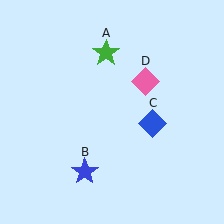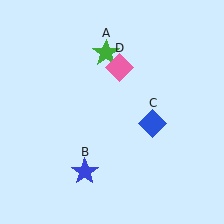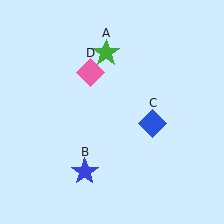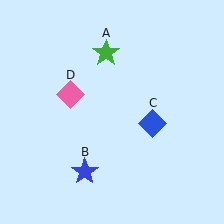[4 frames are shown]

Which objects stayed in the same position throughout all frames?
Green star (object A) and blue star (object B) and blue diamond (object C) remained stationary.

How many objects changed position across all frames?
1 object changed position: pink diamond (object D).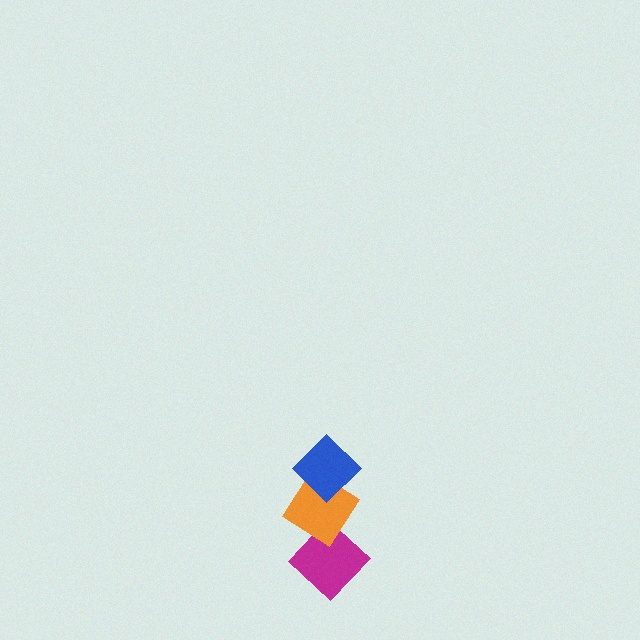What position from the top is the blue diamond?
The blue diamond is 1st from the top.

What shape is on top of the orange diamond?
The blue diamond is on top of the orange diamond.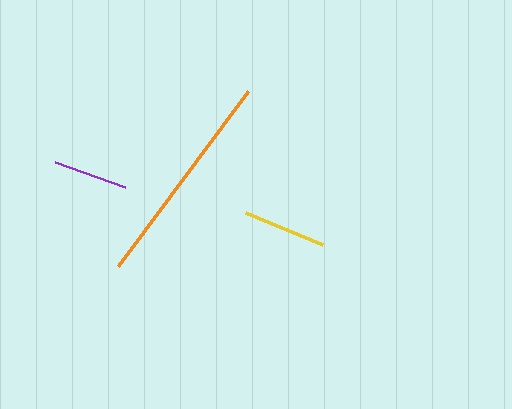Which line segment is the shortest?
The purple line is the shortest at approximately 74 pixels.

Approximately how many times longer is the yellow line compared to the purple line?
The yellow line is approximately 1.1 times the length of the purple line.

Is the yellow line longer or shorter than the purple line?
The yellow line is longer than the purple line.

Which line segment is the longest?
The orange line is the longest at approximately 219 pixels.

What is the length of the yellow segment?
The yellow segment is approximately 84 pixels long.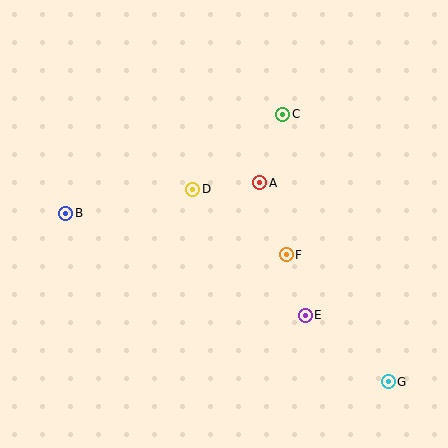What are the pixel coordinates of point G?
Point G is at (388, 382).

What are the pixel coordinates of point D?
Point D is at (193, 189).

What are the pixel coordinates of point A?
Point A is at (260, 183).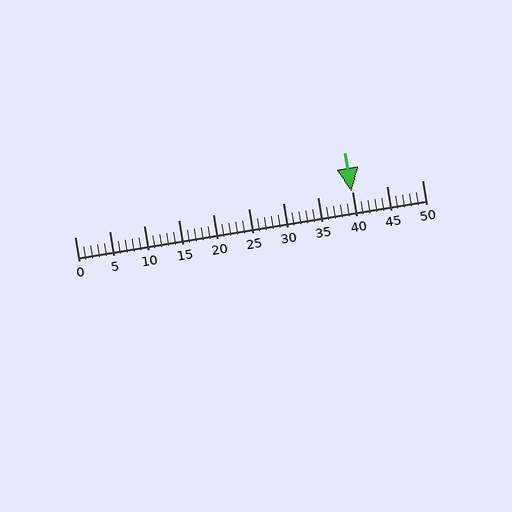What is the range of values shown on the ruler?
The ruler shows values from 0 to 50.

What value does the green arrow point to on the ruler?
The green arrow points to approximately 40.